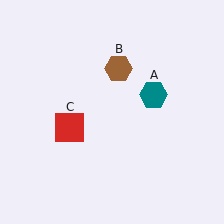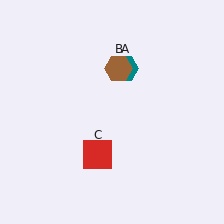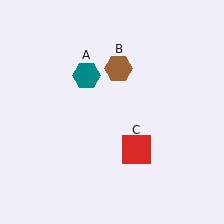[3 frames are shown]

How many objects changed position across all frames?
2 objects changed position: teal hexagon (object A), red square (object C).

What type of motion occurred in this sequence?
The teal hexagon (object A), red square (object C) rotated counterclockwise around the center of the scene.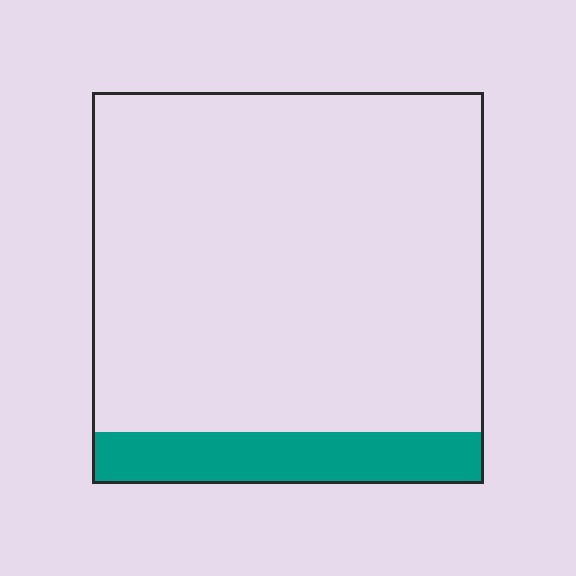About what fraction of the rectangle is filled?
About one eighth (1/8).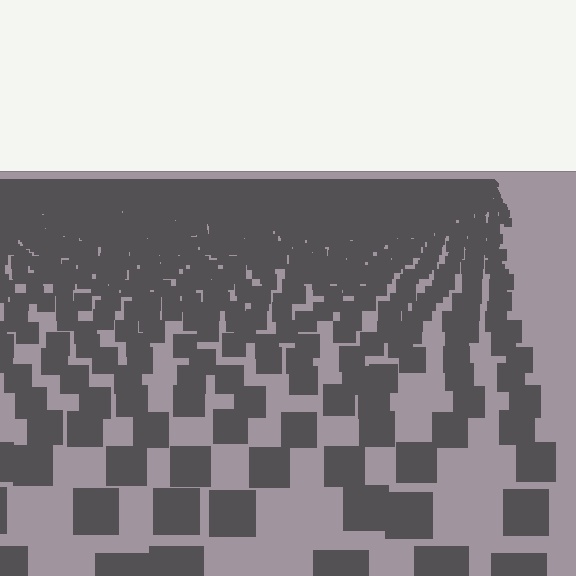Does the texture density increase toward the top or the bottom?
Density increases toward the top.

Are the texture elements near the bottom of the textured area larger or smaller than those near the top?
Larger. Near the bottom, elements are closer to the viewer and appear at a bigger on-screen size.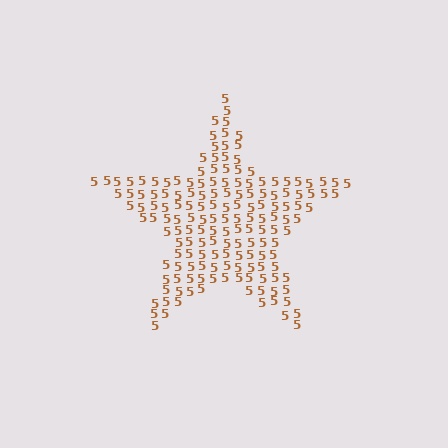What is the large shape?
The large shape is a star.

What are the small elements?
The small elements are digit 5's.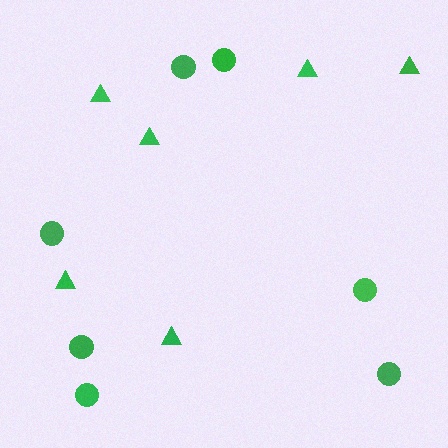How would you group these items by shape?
There are 2 groups: one group of circles (7) and one group of triangles (6).